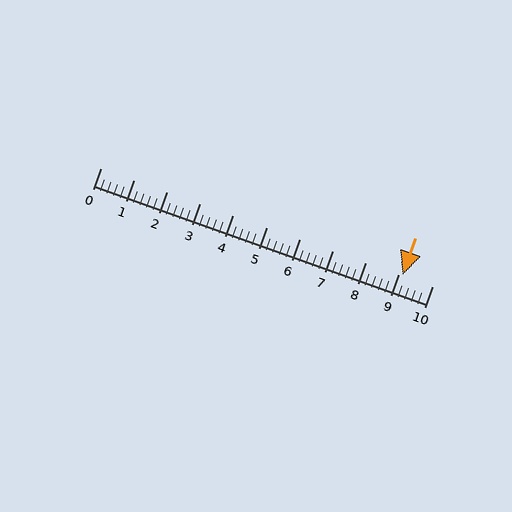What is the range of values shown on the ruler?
The ruler shows values from 0 to 10.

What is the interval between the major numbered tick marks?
The major tick marks are spaced 1 units apart.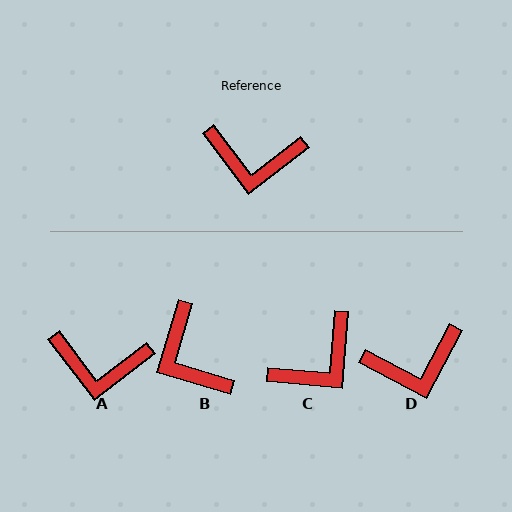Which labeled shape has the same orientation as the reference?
A.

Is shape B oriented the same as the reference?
No, it is off by about 53 degrees.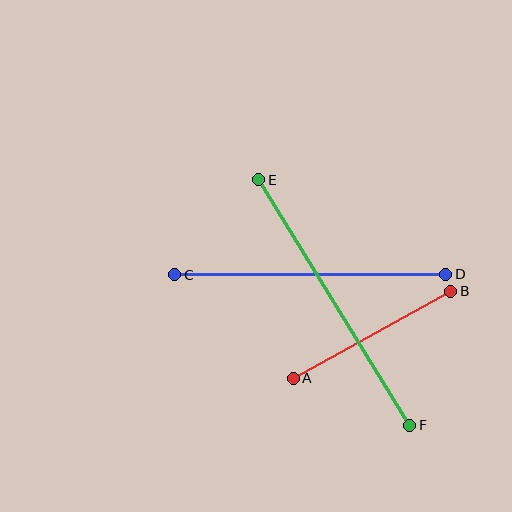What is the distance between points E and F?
The distance is approximately 288 pixels.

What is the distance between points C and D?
The distance is approximately 271 pixels.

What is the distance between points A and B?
The distance is approximately 180 pixels.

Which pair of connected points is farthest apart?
Points E and F are farthest apart.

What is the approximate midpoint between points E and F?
The midpoint is at approximately (334, 303) pixels.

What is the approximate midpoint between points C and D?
The midpoint is at approximately (310, 274) pixels.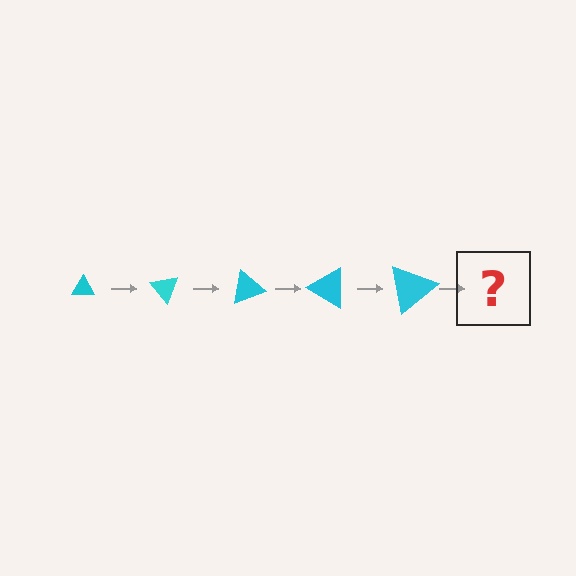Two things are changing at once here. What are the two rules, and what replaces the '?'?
The two rules are that the triangle grows larger each step and it rotates 50 degrees each step. The '?' should be a triangle, larger than the previous one and rotated 250 degrees from the start.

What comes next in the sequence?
The next element should be a triangle, larger than the previous one and rotated 250 degrees from the start.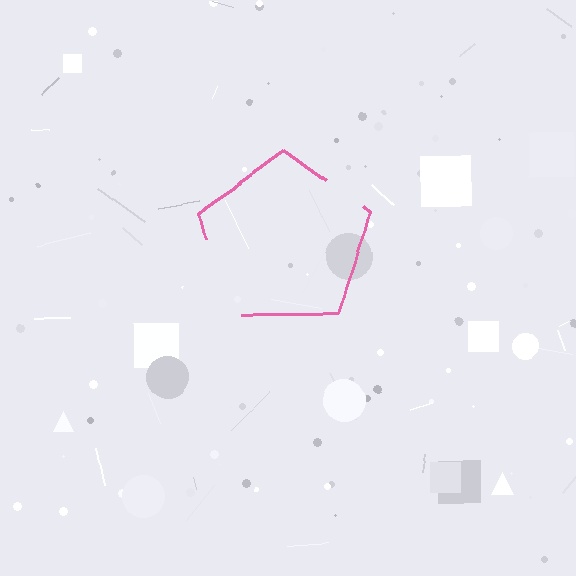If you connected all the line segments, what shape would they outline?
They would outline a pentagon.